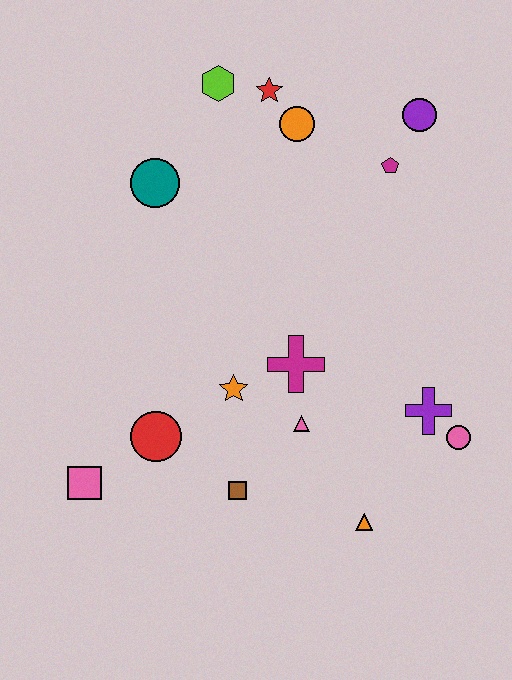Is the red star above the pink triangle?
Yes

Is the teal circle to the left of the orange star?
Yes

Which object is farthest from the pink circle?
The lime hexagon is farthest from the pink circle.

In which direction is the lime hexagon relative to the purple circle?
The lime hexagon is to the left of the purple circle.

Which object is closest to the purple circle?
The magenta pentagon is closest to the purple circle.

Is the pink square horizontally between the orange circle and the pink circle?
No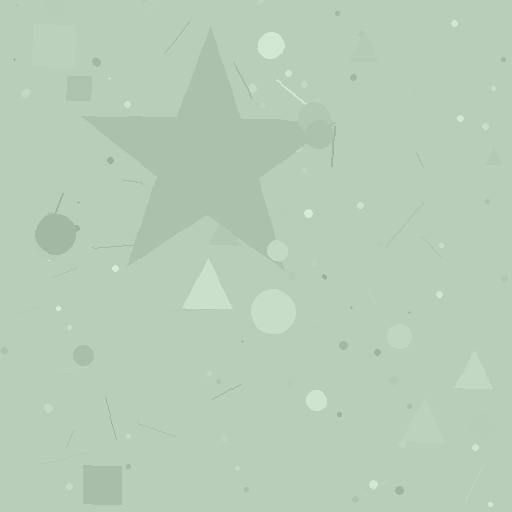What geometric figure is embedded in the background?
A star is embedded in the background.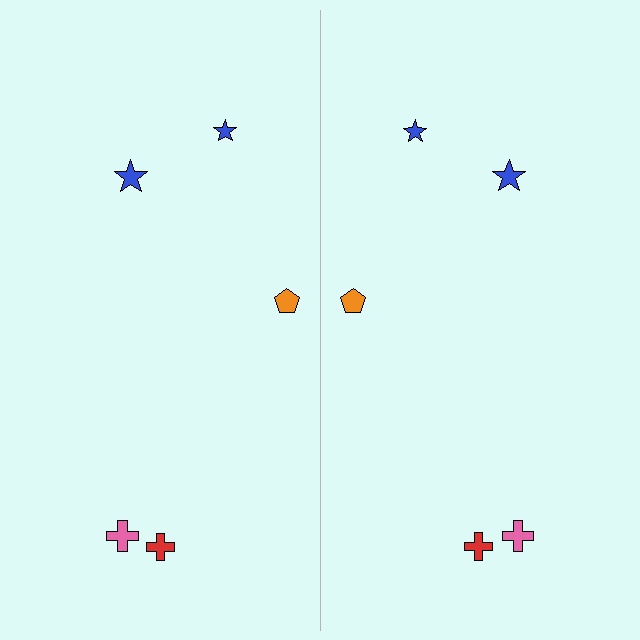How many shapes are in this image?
There are 10 shapes in this image.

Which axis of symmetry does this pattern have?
The pattern has a vertical axis of symmetry running through the center of the image.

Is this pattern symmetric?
Yes, this pattern has bilateral (reflection) symmetry.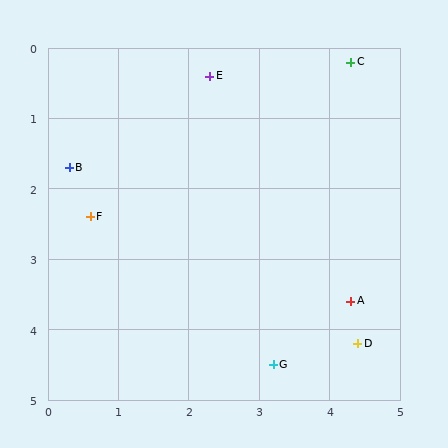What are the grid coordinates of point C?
Point C is at approximately (4.3, 0.2).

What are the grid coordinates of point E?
Point E is at approximately (2.3, 0.4).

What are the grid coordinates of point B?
Point B is at approximately (0.3, 1.7).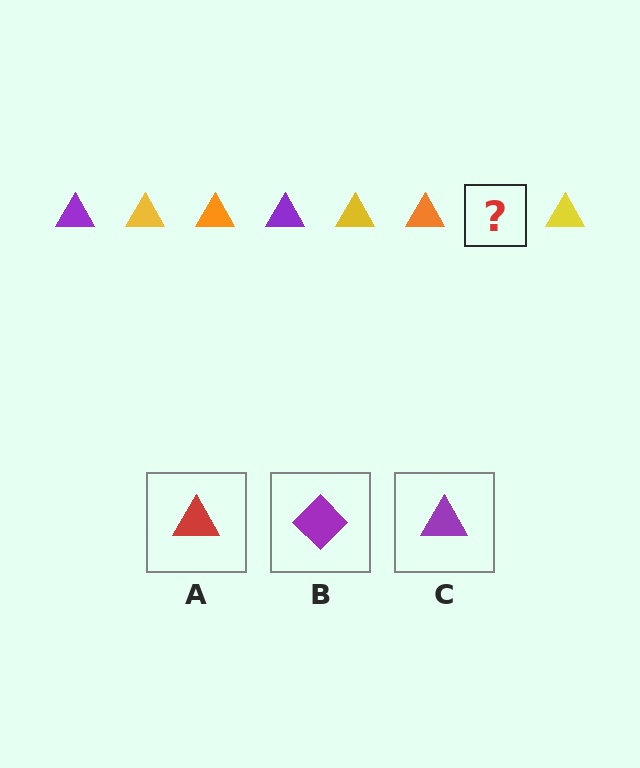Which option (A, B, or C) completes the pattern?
C.